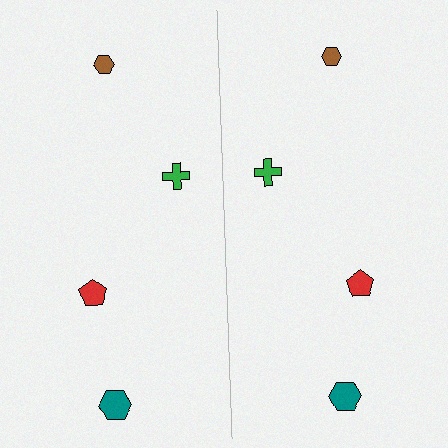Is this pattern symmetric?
Yes, this pattern has bilateral (reflection) symmetry.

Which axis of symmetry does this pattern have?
The pattern has a vertical axis of symmetry running through the center of the image.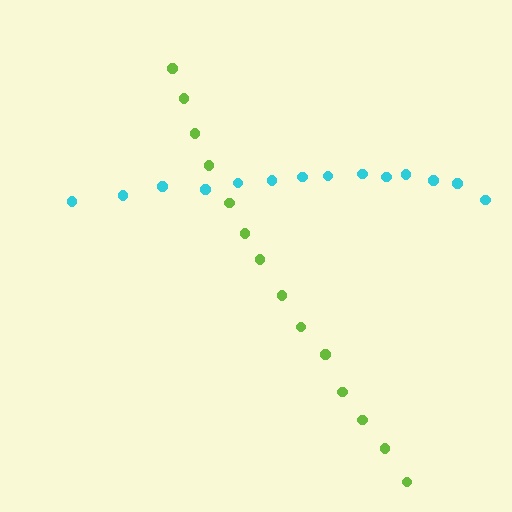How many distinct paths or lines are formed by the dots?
There are 2 distinct paths.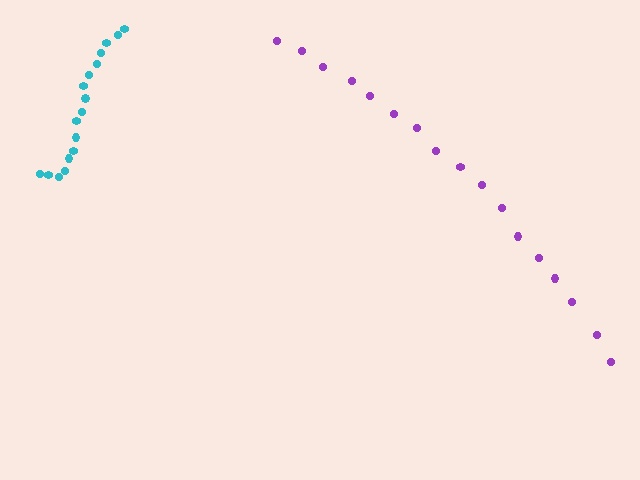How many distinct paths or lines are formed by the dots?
There are 2 distinct paths.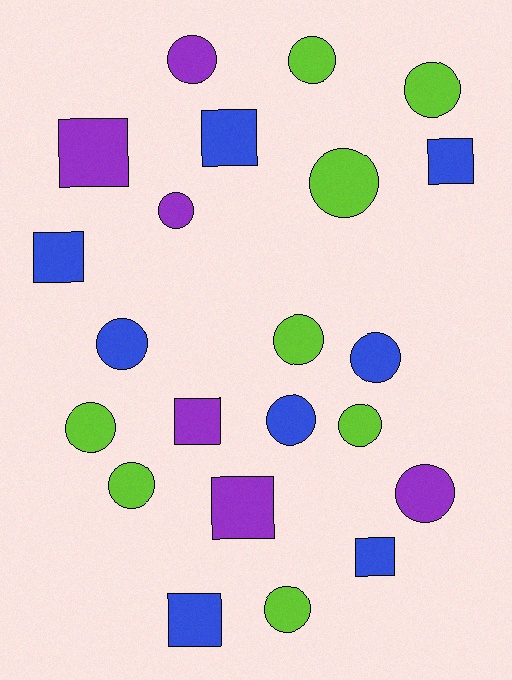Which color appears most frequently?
Blue, with 8 objects.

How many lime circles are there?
There are 8 lime circles.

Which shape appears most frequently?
Circle, with 14 objects.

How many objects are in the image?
There are 22 objects.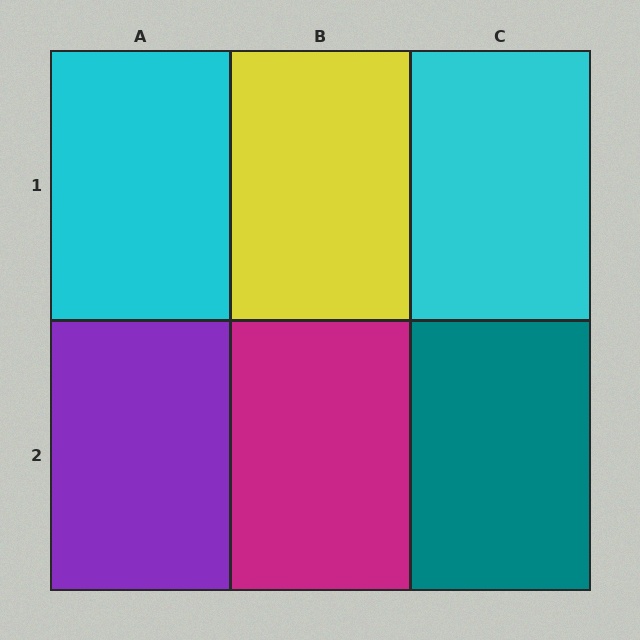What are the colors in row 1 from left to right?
Cyan, yellow, cyan.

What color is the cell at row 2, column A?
Purple.